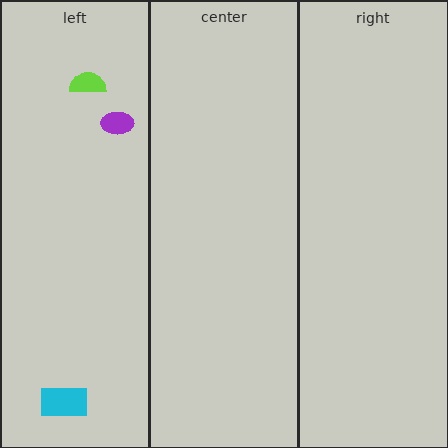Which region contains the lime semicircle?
The left region.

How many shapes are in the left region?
3.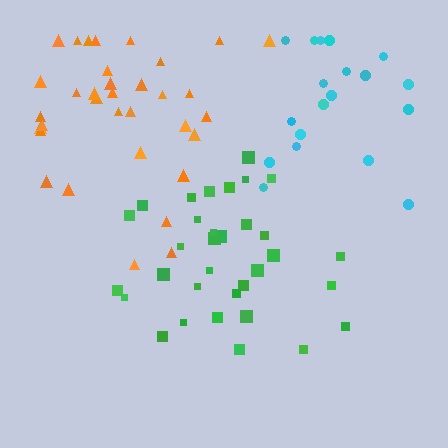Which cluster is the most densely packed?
Green.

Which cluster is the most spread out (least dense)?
Cyan.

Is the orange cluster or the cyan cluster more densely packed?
Orange.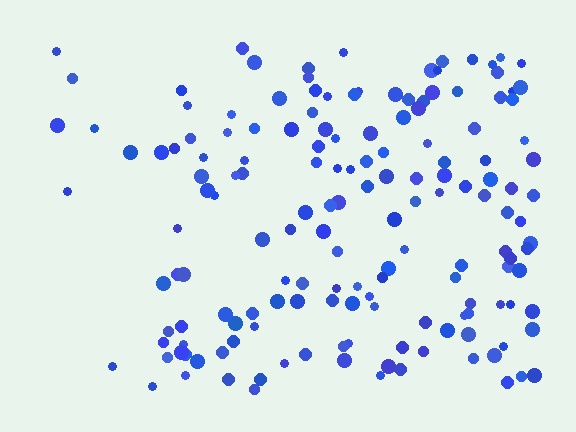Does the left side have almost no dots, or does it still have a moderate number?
Still a moderate number, just noticeably fewer than the right.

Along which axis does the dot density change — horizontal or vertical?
Horizontal.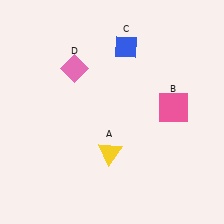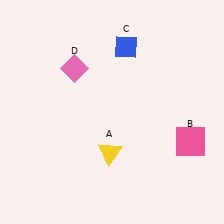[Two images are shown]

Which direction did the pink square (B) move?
The pink square (B) moved down.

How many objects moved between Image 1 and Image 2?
1 object moved between the two images.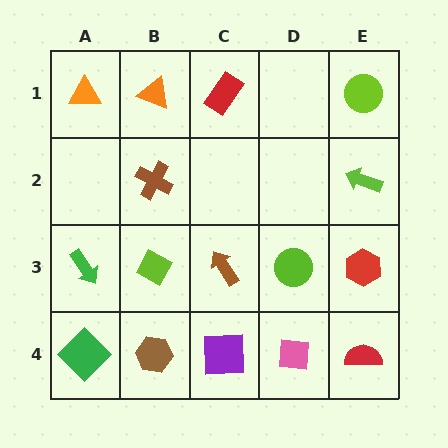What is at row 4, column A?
A green diamond.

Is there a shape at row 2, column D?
No, that cell is empty.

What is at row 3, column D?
A lime circle.